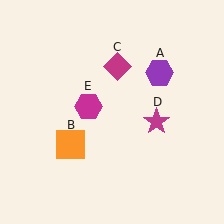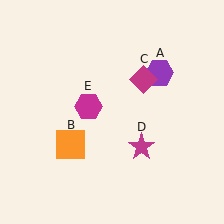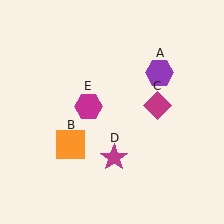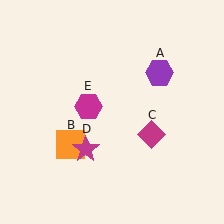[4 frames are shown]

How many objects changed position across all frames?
2 objects changed position: magenta diamond (object C), magenta star (object D).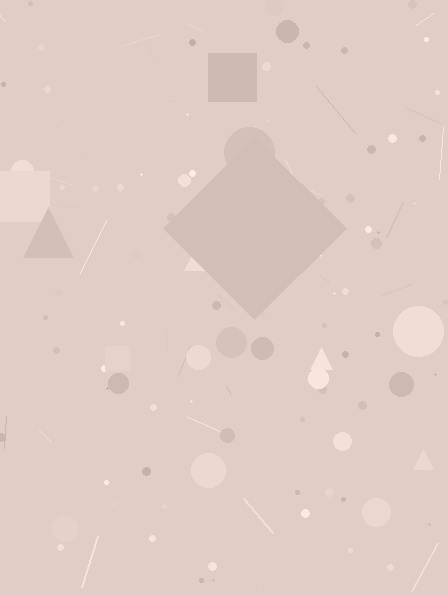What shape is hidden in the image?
A diamond is hidden in the image.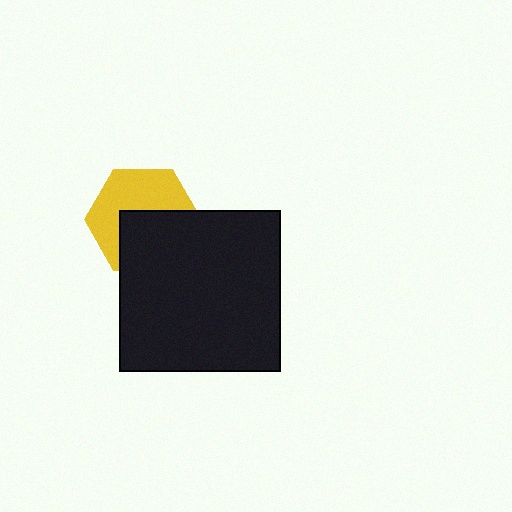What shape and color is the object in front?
The object in front is a black square.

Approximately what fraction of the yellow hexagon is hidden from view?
Roughly 48% of the yellow hexagon is hidden behind the black square.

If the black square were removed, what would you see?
You would see the complete yellow hexagon.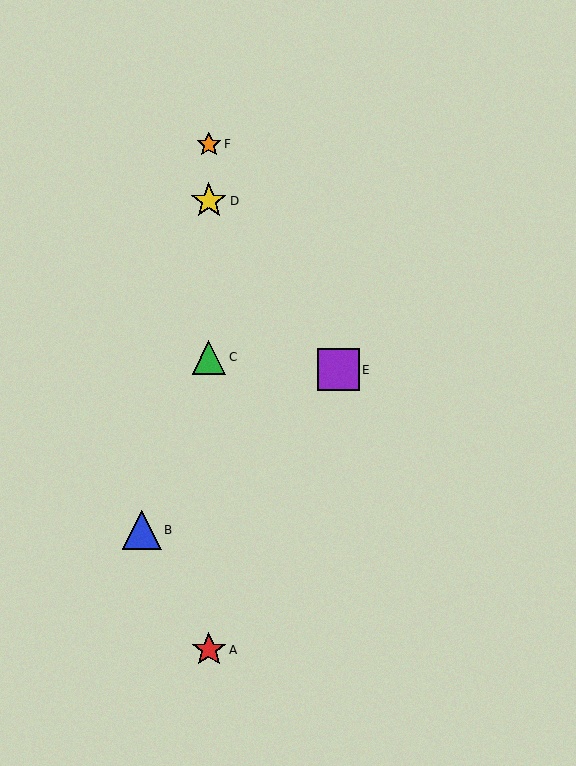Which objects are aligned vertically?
Objects A, C, D, F are aligned vertically.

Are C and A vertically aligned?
Yes, both are at x≈209.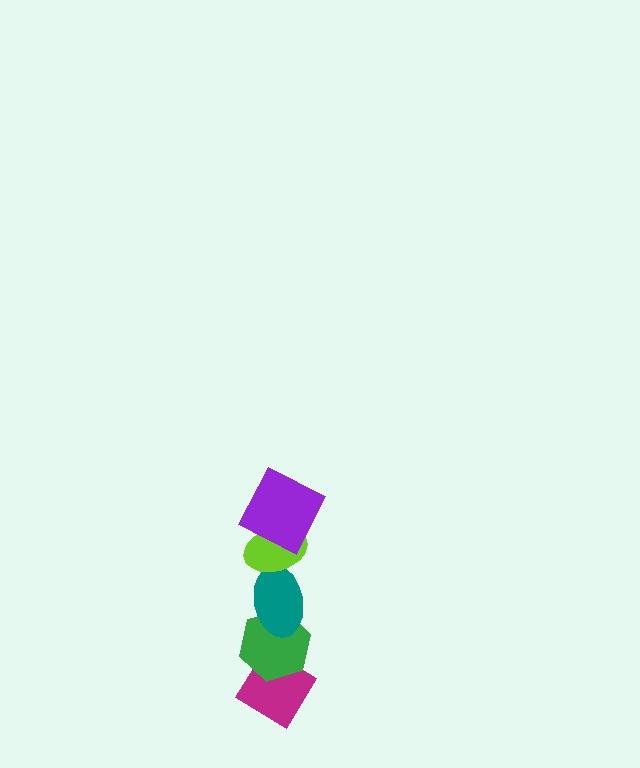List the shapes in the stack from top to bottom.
From top to bottom: the purple square, the lime ellipse, the teal ellipse, the green hexagon, the magenta diamond.